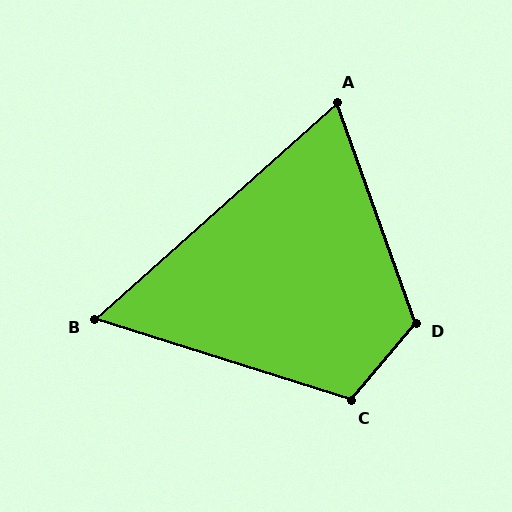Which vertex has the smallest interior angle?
B, at approximately 59 degrees.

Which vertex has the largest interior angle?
D, at approximately 121 degrees.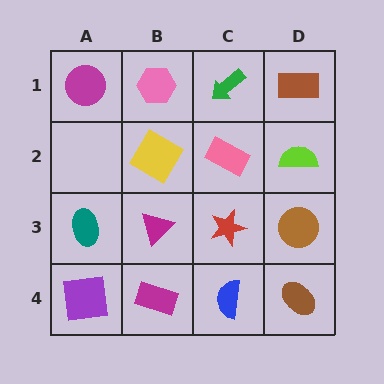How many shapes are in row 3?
4 shapes.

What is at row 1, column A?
A magenta circle.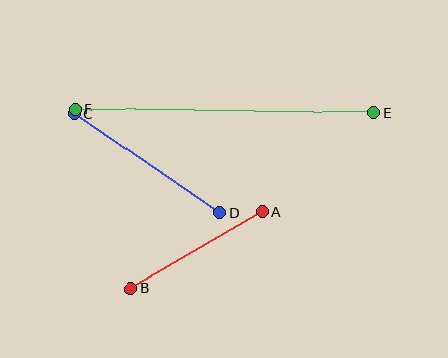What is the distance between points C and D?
The distance is approximately 177 pixels.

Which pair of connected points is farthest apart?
Points E and F are farthest apart.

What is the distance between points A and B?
The distance is approximately 153 pixels.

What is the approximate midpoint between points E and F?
The midpoint is at approximately (224, 111) pixels.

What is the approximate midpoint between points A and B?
The midpoint is at approximately (196, 250) pixels.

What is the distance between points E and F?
The distance is approximately 299 pixels.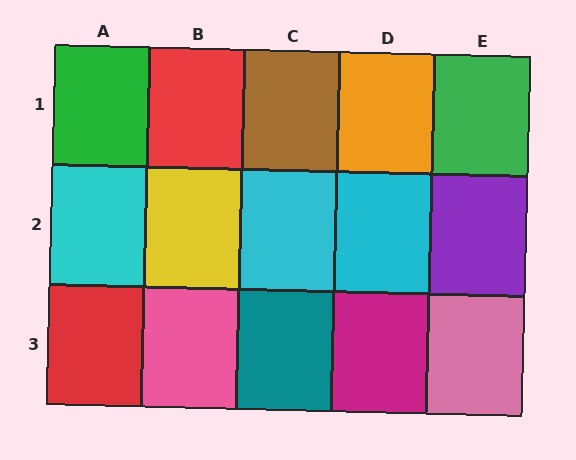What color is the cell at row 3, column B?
Pink.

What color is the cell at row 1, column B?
Red.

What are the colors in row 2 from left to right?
Cyan, yellow, cyan, cyan, purple.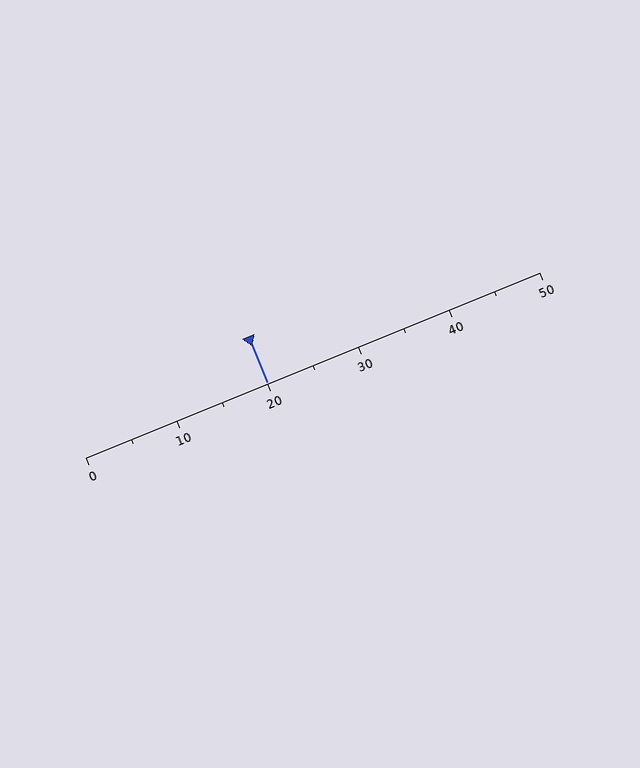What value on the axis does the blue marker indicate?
The marker indicates approximately 20.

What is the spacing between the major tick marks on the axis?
The major ticks are spaced 10 apart.